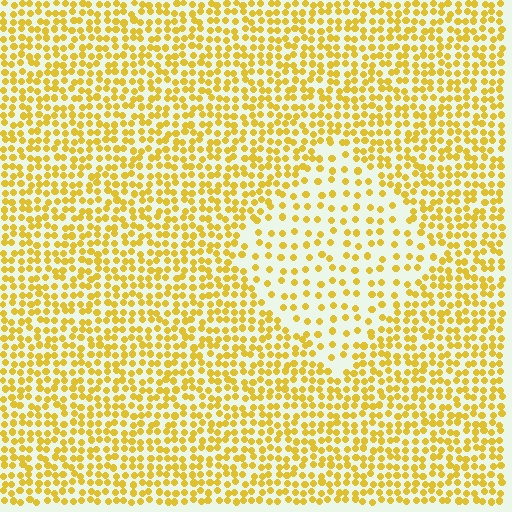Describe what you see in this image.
The image contains small yellow elements arranged at two different densities. A diamond-shaped region is visible where the elements are less densely packed than the surrounding area.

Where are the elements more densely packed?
The elements are more densely packed outside the diamond boundary.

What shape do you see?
I see a diamond.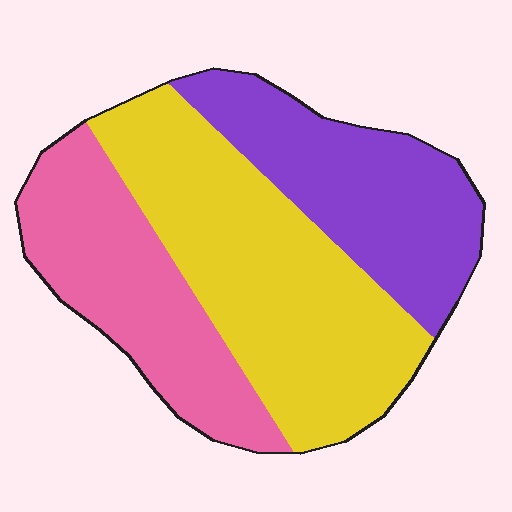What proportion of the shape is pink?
Pink takes up between a sixth and a third of the shape.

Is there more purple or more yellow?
Yellow.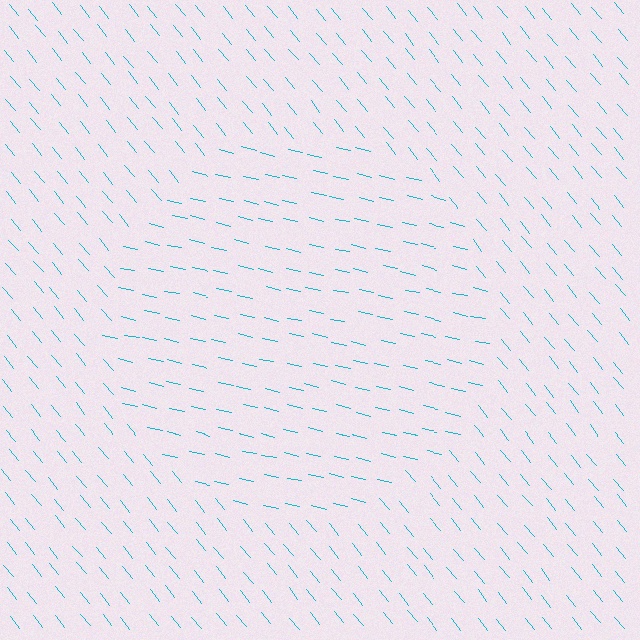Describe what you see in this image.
The image is filled with small cyan line segments. A circle region in the image has lines oriented differently from the surrounding lines, creating a visible texture boundary.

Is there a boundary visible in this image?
Yes, there is a texture boundary formed by a change in line orientation.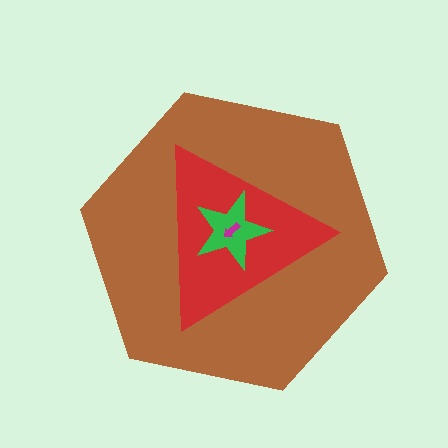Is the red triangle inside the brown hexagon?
Yes.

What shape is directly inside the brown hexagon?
The red triangle.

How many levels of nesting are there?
4.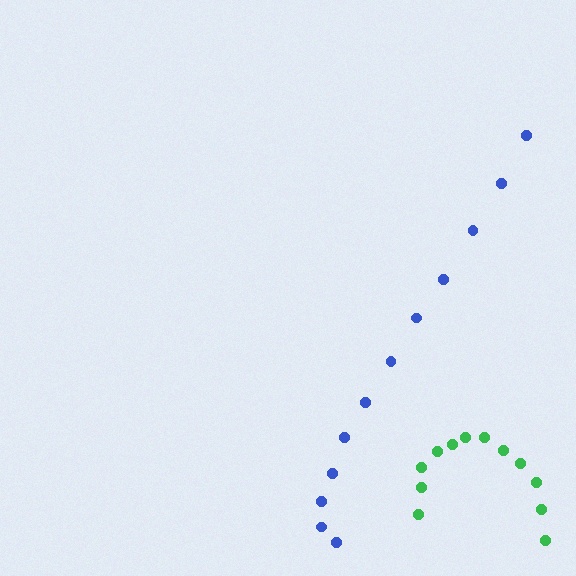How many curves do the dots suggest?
There are 2 distinct paths.